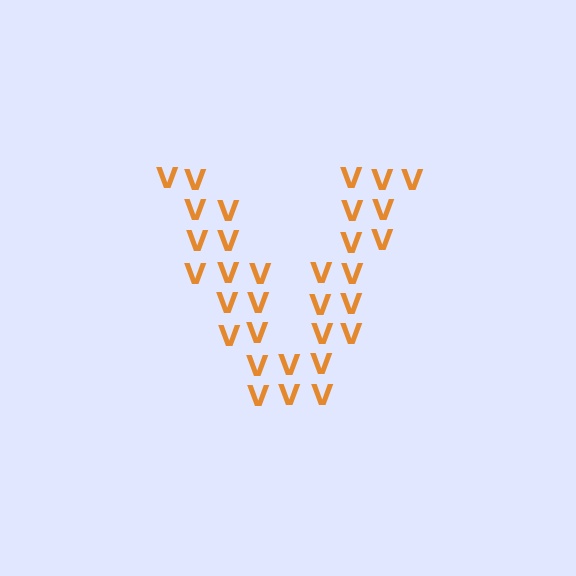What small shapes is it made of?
It is made of small letter V's.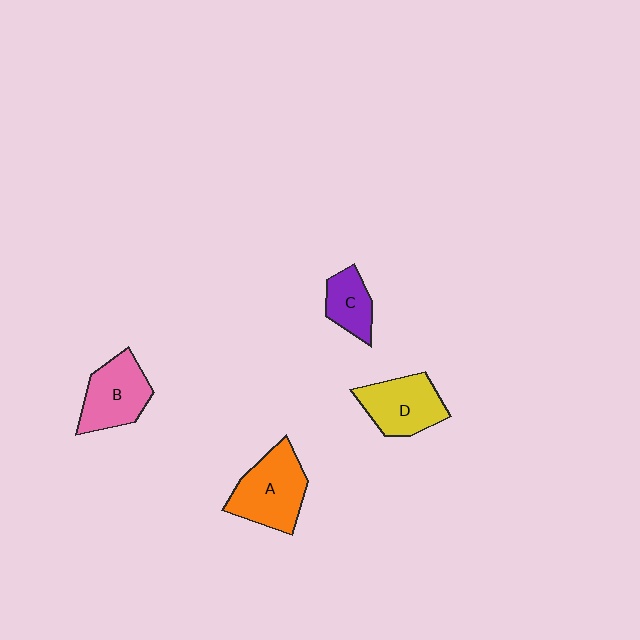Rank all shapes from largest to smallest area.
From largest to smallest: A (orange), D (yellow), B (pink), C (purple).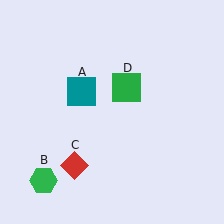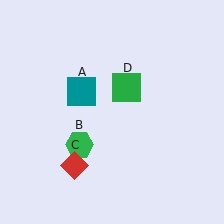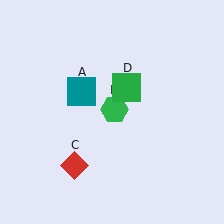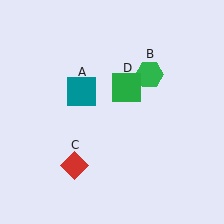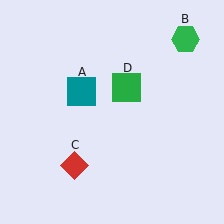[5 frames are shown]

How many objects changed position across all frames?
1 object changed position: green hexagon (object B).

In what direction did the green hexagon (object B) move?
The green hexagon (object B) moved up and to the right.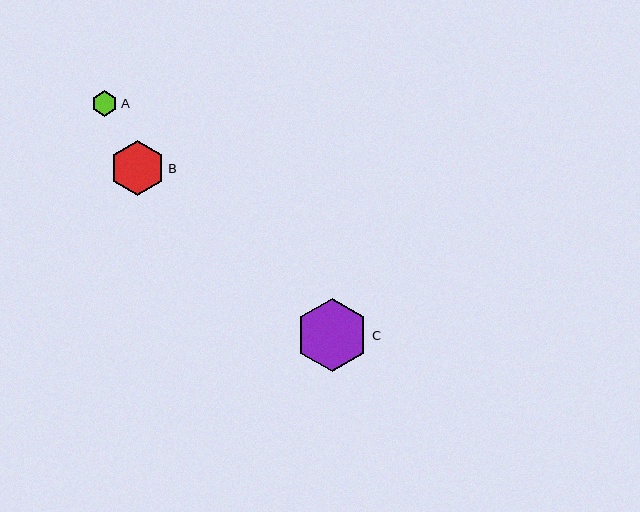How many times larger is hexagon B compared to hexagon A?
Hexagon B is approximately 2.2 times the size of hexagon A.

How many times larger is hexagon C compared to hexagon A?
Hexagon C is approximately 2.9 times the size of hexagon A.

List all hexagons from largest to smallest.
From largest to smallest: C, B, A.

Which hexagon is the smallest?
Hexagon A is the smallest with a size of approximately 25 pixels.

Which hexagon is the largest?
Hexagon C is the largest with a size of approximately 73 pixels.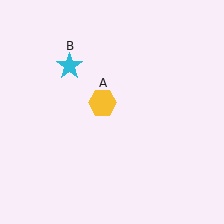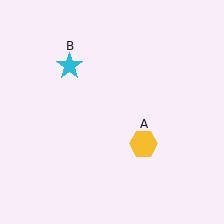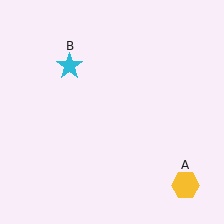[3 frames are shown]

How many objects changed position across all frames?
1 object changed position: yellow hexagon (object A).